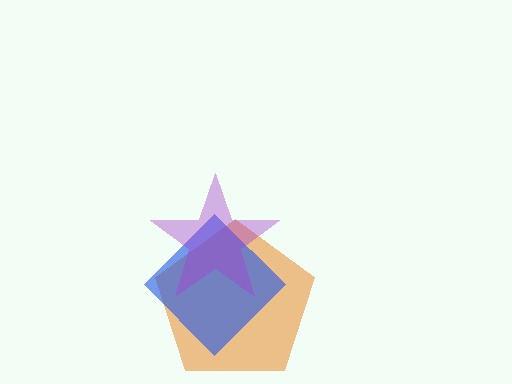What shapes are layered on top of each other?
The layered shapes are: an orange pentagon, a blue diamond, a purple star.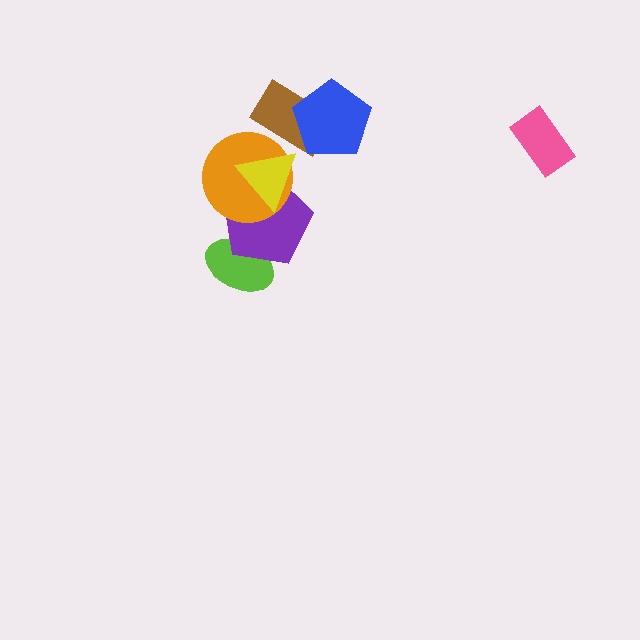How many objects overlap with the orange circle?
2 objects overlap with the orange circle.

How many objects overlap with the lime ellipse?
1 object overlaps with the lime ellipse.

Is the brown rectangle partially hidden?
Yes, it is partially covered by another shape.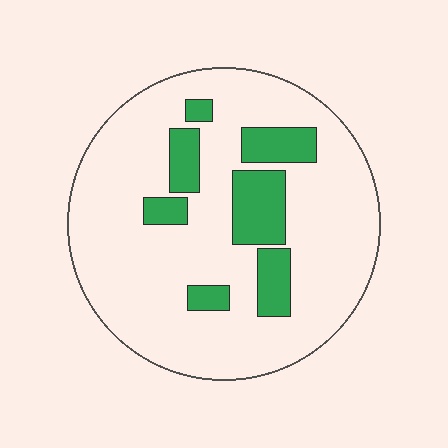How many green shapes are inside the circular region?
7.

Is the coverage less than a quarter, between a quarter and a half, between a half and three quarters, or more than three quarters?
Less than a quarter.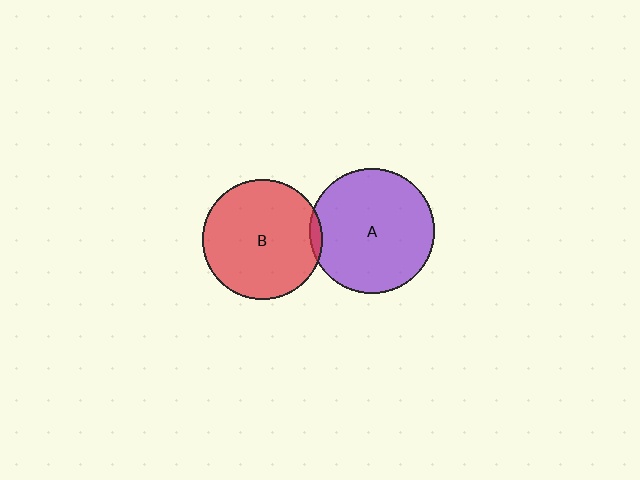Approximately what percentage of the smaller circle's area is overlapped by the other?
Approximately 5%.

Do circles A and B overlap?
Yes.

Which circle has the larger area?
Circle A (purple).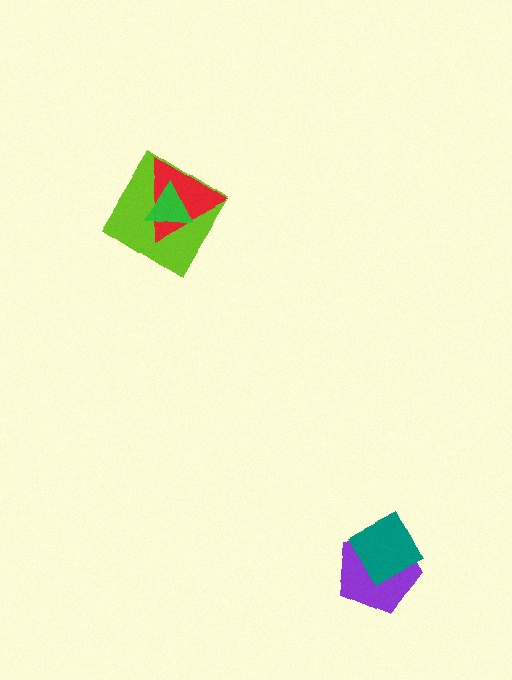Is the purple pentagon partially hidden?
Yes, it is partially covered by another shape.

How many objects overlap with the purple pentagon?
1 object overlaps with the purple pentagon.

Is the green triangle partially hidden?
No, no other shape covers it.